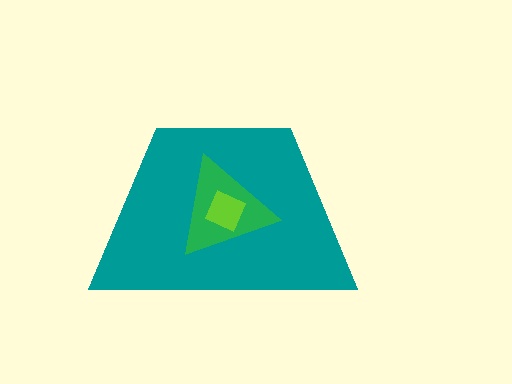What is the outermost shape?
The teal trapezoid.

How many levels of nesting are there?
3.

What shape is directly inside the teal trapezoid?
The green triangle.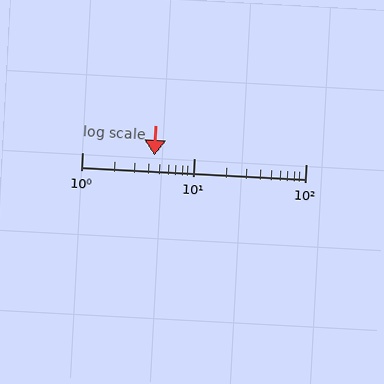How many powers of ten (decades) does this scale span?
The scale spans 2 decades, from 1 to 100.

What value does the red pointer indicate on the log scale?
The pointer indicates approximately 4.4.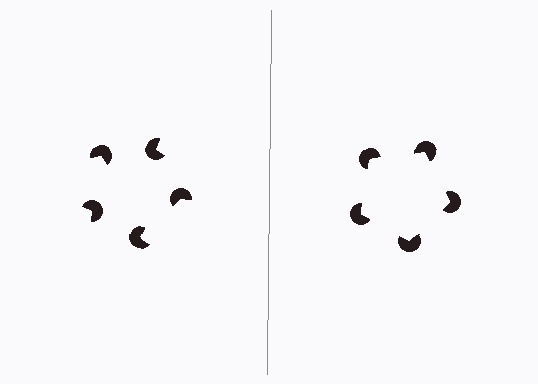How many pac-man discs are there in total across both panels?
10 — 5 on each side.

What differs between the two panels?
The pac-man discs are positioned identically on both sides; only the wedge orientations differ. On the right they align to a pentagon; on the left they are misaligned.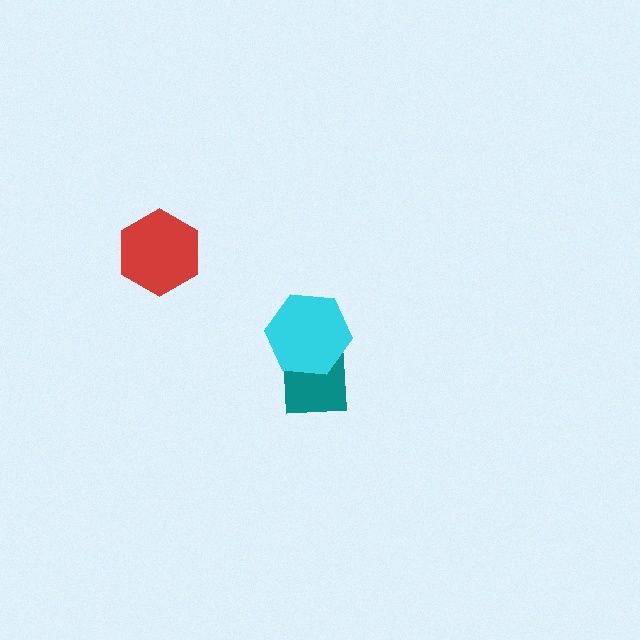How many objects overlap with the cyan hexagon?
1 object overlaps with the cyan hexagon.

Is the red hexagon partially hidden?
No, no other shape covers it.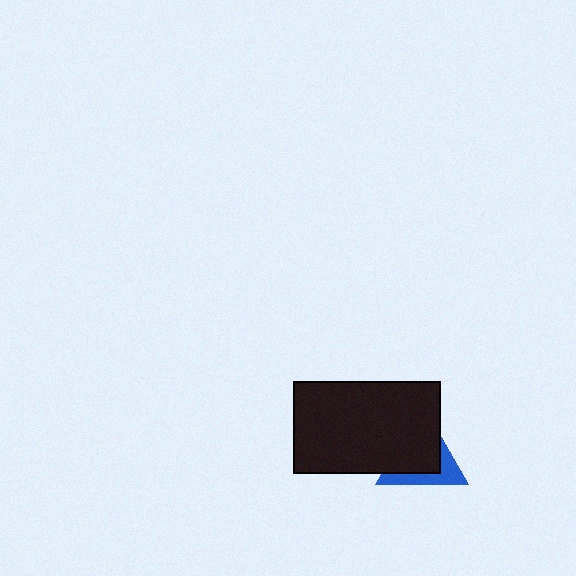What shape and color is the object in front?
The object in front is a black rectangle.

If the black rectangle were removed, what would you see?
You would see the complete blue triangle.